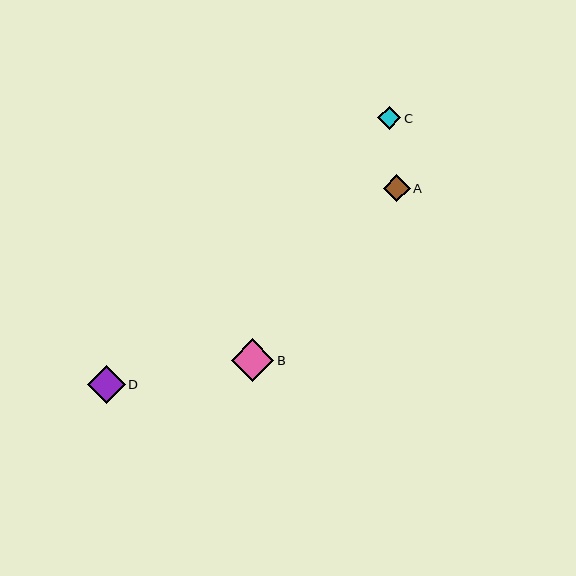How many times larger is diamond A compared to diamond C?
Diamond A is approximately 1.1 times the size of diamond C.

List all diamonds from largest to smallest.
From largest to smallest: B, D, A, C.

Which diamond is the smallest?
Diamond C is the smallest with a size of approximately 23 pixels.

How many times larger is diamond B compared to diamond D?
Diamond B is approximately 1.1 times the size of diamond D.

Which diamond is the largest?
Diamond B is the largest with a size of approximately 42 pixels.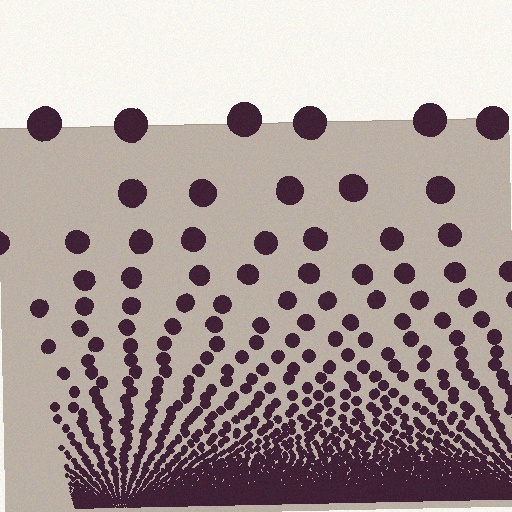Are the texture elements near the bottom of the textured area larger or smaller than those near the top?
Smaller. The gradient is inverted — elements near the bottom are smaller and denser.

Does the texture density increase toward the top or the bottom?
Density increases toward the bottom.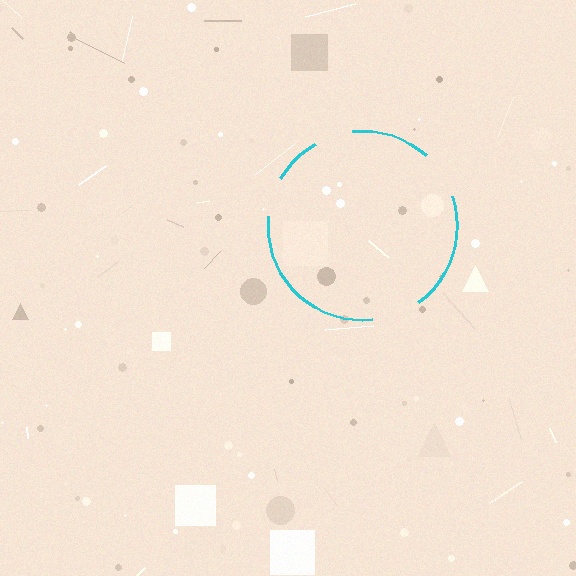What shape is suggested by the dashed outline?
The dashed outline suggests a circle.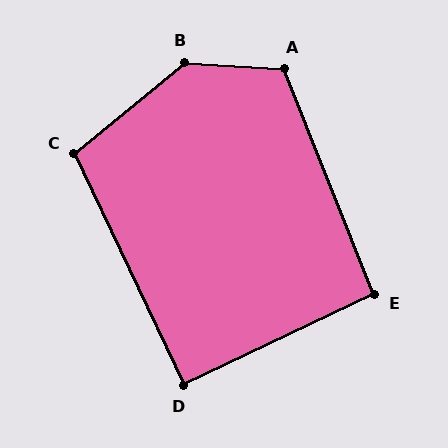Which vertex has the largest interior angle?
B, at approximately 137 degrees.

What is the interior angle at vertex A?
Approximately 116 degrees (obtuse).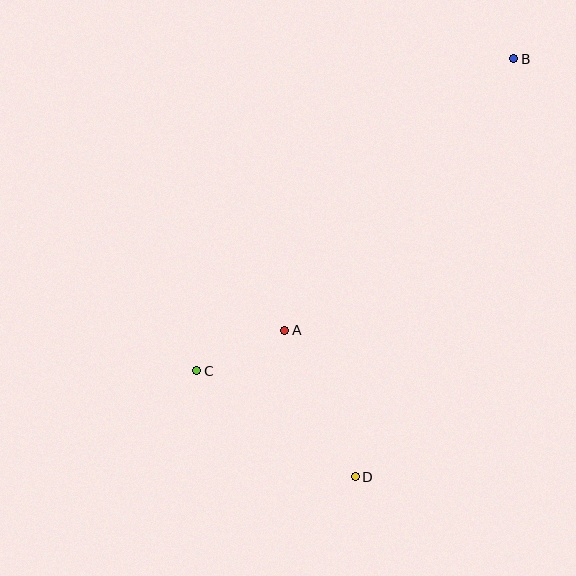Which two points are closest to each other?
Points A and C are closest to each other.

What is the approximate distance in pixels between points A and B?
The distance between A and B is approximately 355 pixels.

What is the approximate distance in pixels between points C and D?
The distance between C and D is approximately 190 pixels.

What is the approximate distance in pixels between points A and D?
The distance between A and D is approximately 163 pixels.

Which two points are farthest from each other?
Points B and D are farthest from each other.